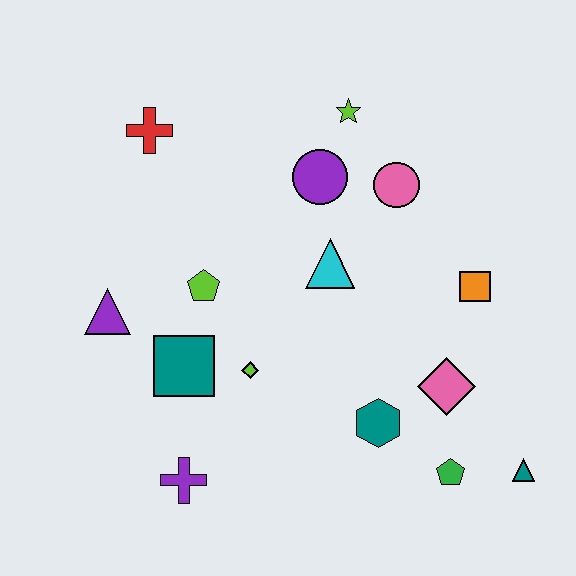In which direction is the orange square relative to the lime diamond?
The orange square is to the right of the lime diamond.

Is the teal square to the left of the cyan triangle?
Yes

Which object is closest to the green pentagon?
The teal triangle is closest to the green pentagon.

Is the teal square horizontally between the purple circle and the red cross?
Yes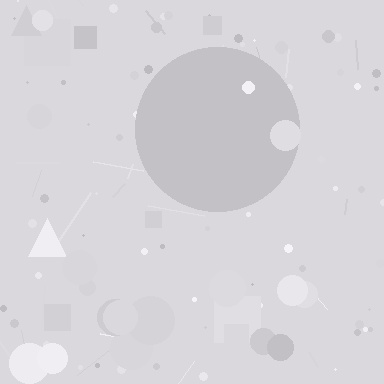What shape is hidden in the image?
A circle is hidden in the image.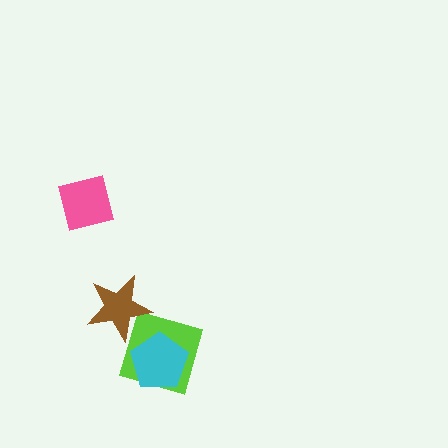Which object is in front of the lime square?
The cyan pentagon is in front of the lime square.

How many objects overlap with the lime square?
1 object overlaps with the lime square.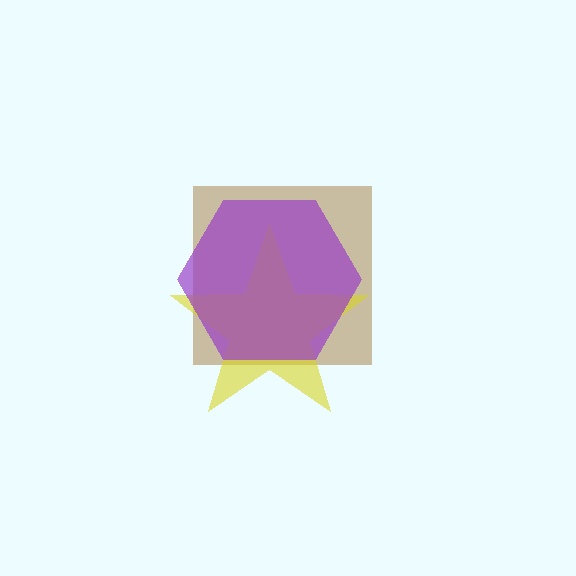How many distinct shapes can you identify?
There are 3 distinct shapes: a brown square, a yellow star, a purple hexagon.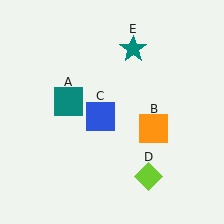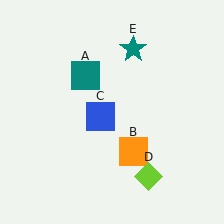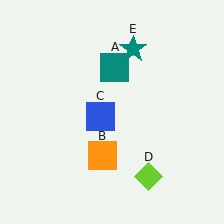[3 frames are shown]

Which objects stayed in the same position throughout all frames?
Blue square (object C) and lime diamond (object D) and teal star (object E) remained stationary.